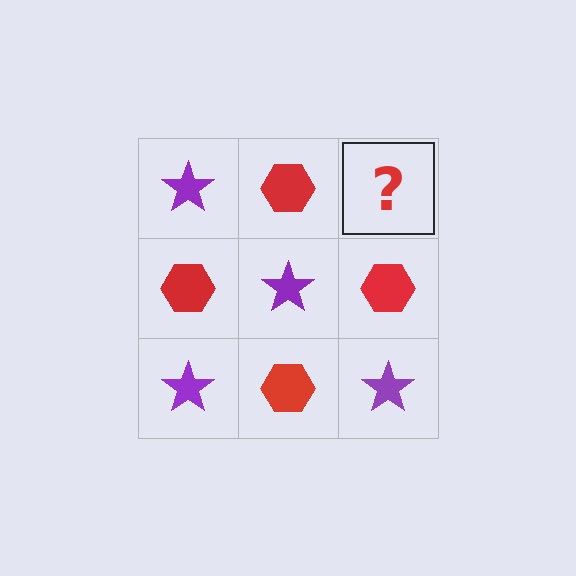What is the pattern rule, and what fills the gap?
The rule is that it alternates purple star and red hexagon in a checkerboard pattern. The gap should be filled with a purple star.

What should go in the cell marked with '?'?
The missing cell should contain a purple star.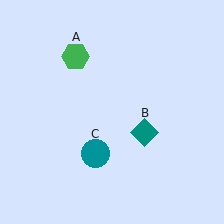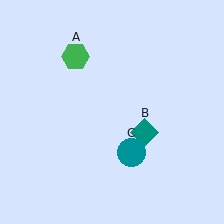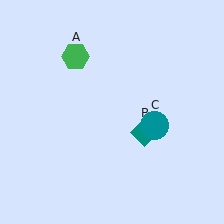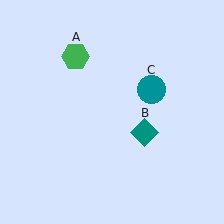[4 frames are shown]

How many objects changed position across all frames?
1 object changed position: teal circle (object C).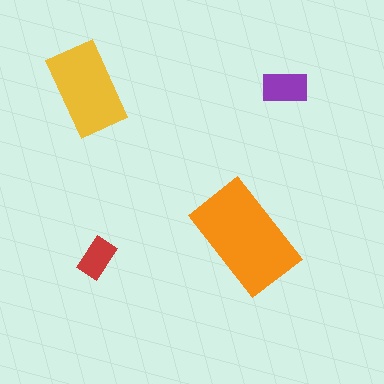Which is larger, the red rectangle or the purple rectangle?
The purple one.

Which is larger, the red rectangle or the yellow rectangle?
The yellow one.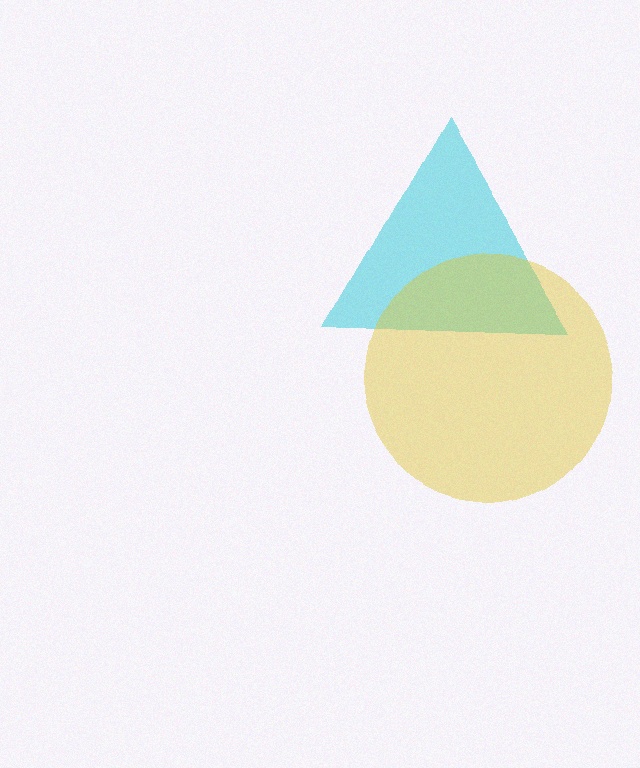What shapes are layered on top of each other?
The layered shapes are: a cyan triangle, a yellow circle.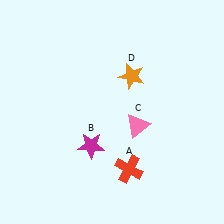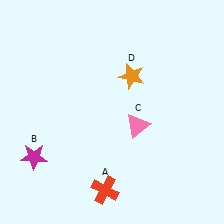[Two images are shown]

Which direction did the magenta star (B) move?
The magenta star (B) moved left.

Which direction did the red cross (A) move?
The red cross (A) moved left.